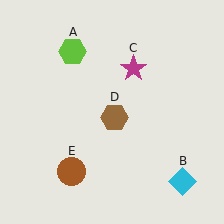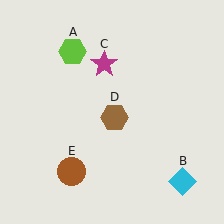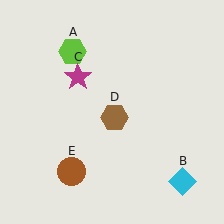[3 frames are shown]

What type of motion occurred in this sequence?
The magenta star (object C) rotated counterclockwise around the center of the scene.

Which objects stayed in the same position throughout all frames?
Lime hexagon (object A) and cyan diamond (object B) and brown hexagon (object D) and brown circle (object E) remained stationary.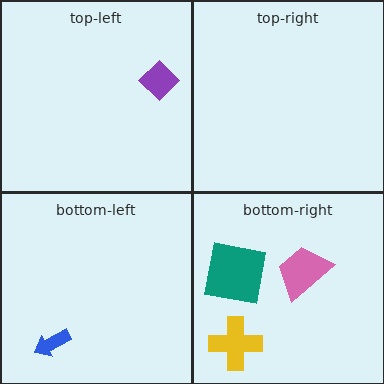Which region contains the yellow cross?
The bottom-right region.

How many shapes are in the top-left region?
1.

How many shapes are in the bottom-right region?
3.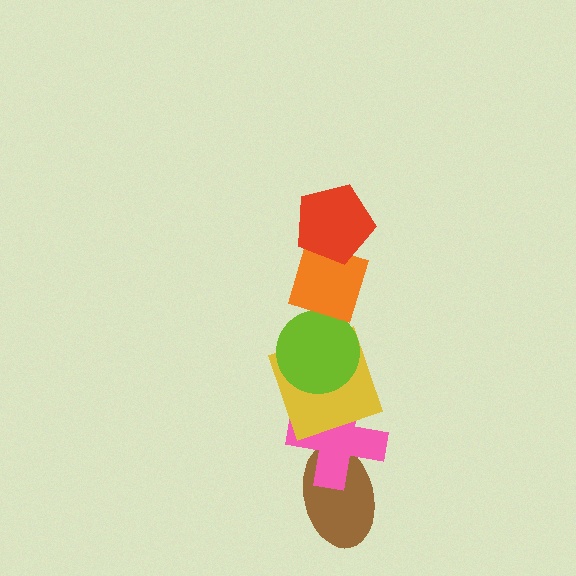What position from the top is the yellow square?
The yellow square is 4th from the top.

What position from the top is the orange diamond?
The orange diamond is 2nd from the top.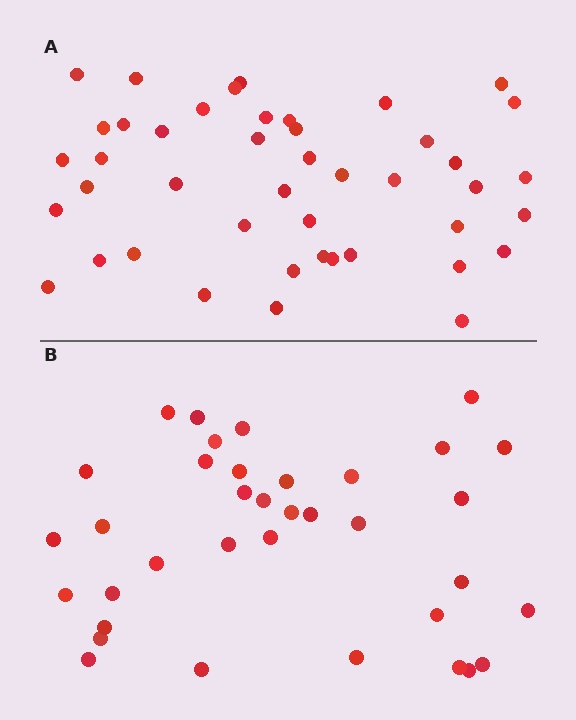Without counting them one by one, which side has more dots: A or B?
Region A (the top region) has more dots.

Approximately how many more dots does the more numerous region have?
Region A has roughly 8 or so more dots than region B.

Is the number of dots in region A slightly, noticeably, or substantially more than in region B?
Region A has only slightly more — the two regions are fairly close. The ratio is roughly 1.2 to 1.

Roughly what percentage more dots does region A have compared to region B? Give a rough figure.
About 20% more.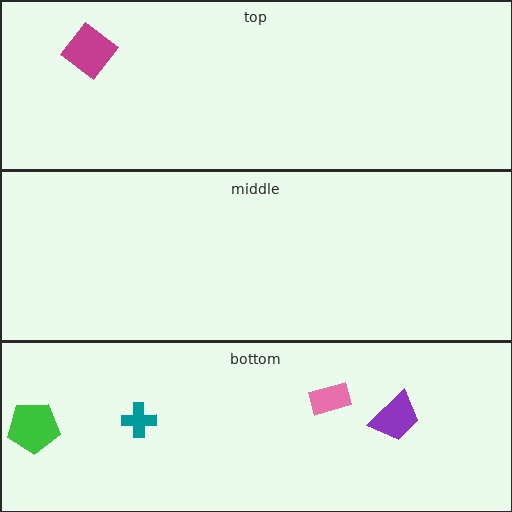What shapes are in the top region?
The magenta diamond.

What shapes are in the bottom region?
The pink rectangle, the purple trapezoid, the green pentagon, the teal cross.